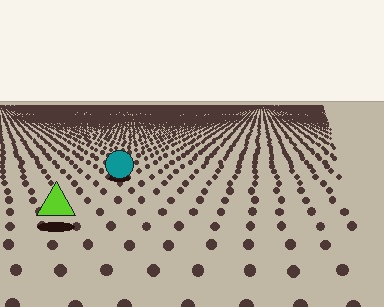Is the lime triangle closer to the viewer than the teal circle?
Yes. The lime triangle is closer — you can tell from the texture gradient: the ground texture is coarser near it.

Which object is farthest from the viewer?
The teal circle is farthest from the viewer. It appears smaller and the ground texture around it is denser.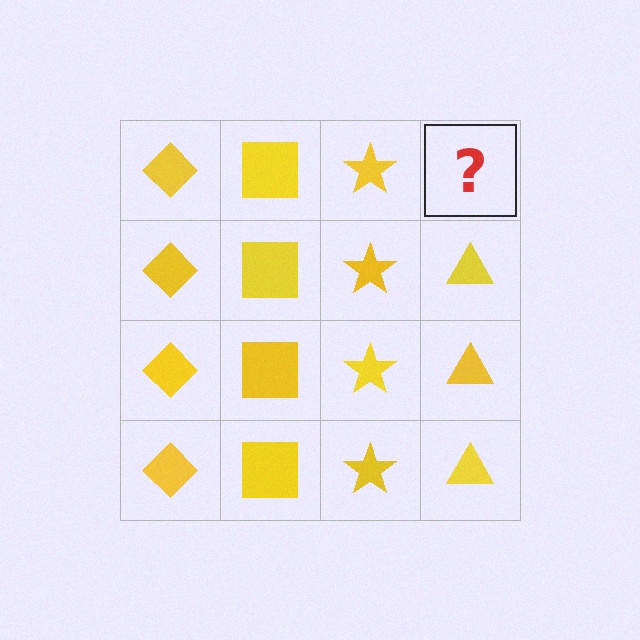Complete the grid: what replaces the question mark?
The question mark should be replaced with a yellow triangle.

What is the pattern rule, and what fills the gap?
The rule is that each column has a consistent shape. The gap should be filled with a yellow triangle.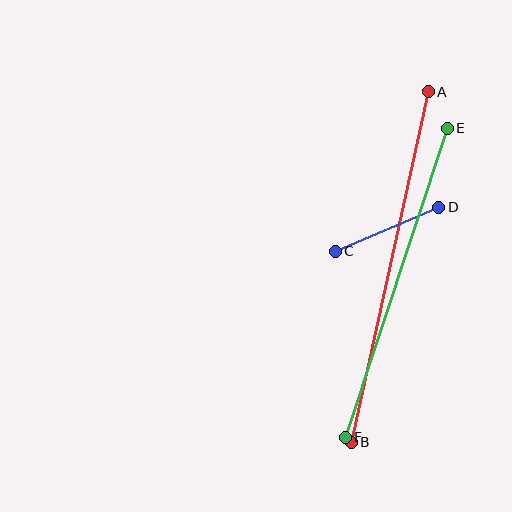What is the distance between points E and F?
The distance is approximately 325 pixels.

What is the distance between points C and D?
The distance is approximately 113 pixels.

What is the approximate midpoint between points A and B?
The midpoint is at approximately (390, 267) pixels.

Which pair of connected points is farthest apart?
Points A and B are farthest apart.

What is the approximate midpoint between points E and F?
The midpoint is at approximately (396, 283) pixels.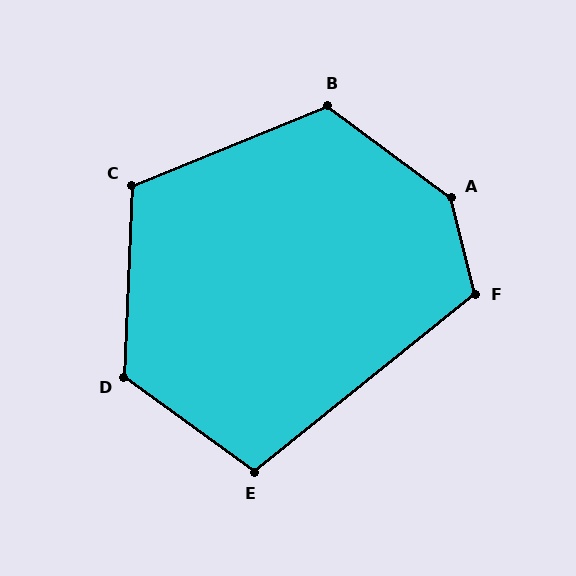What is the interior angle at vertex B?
Approximately 121 degrees (obtuse).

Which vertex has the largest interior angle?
A, at approximately 140 degrees.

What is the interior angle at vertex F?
Approximately 115 degrees (obtuse).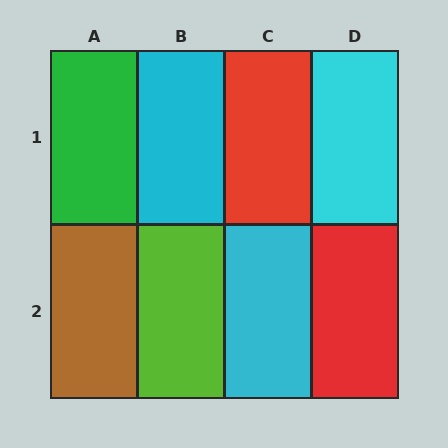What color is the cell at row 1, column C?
Red.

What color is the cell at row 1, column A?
Green.